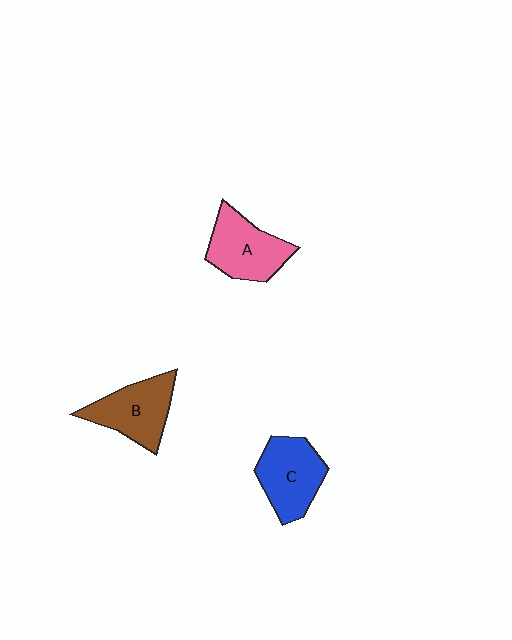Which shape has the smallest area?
Shape A (pink).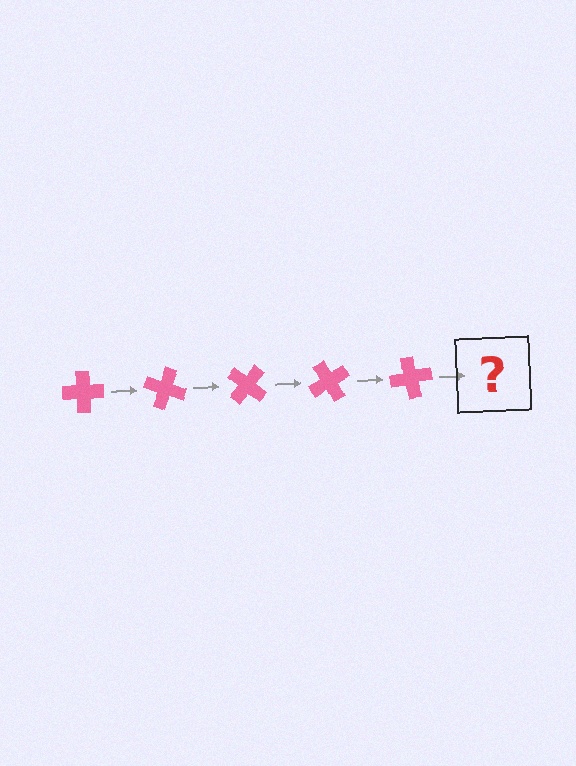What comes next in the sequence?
The next element should be a pink cross rotated 100 degrees.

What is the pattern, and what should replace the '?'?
The pattern is that the cross rotates 20 degrees each step. The '?' should be a pink cross rotated 100 degrees.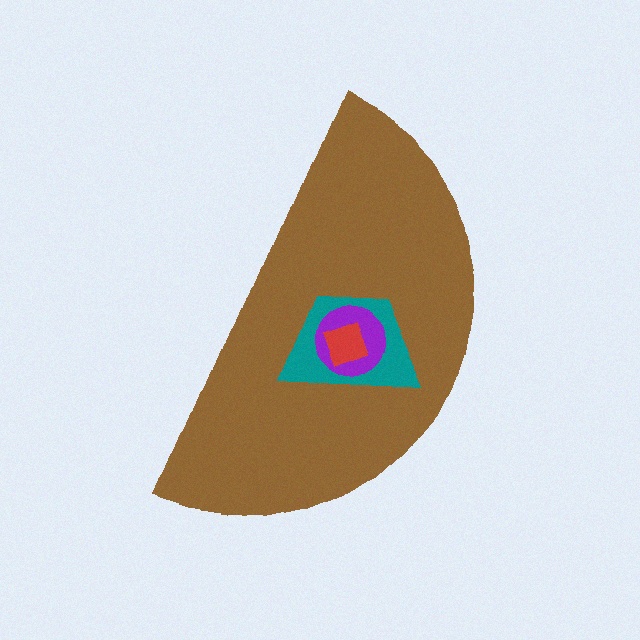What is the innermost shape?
The red square.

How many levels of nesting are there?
4.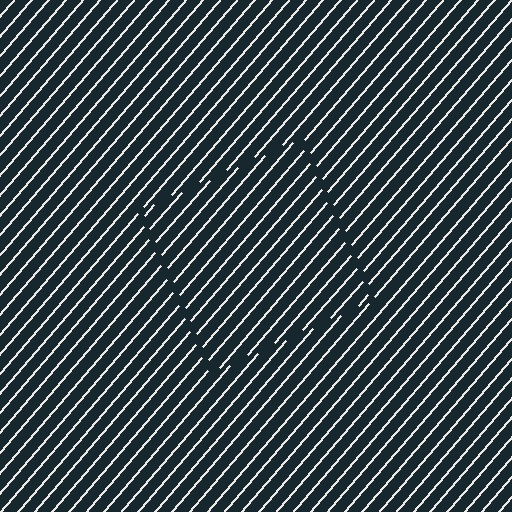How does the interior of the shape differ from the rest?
The interior of the shape contains the same grating, shifted by half a period — the contour is defined by the phase discontinuity where line-ends from the inner and outer gratings abut.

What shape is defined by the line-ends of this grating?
An illusory square. The interior of the shape contains the same grating, shifted by half a period — the contour is defined by the phase discontinuity where line-ends from the inner and outer gratings abut.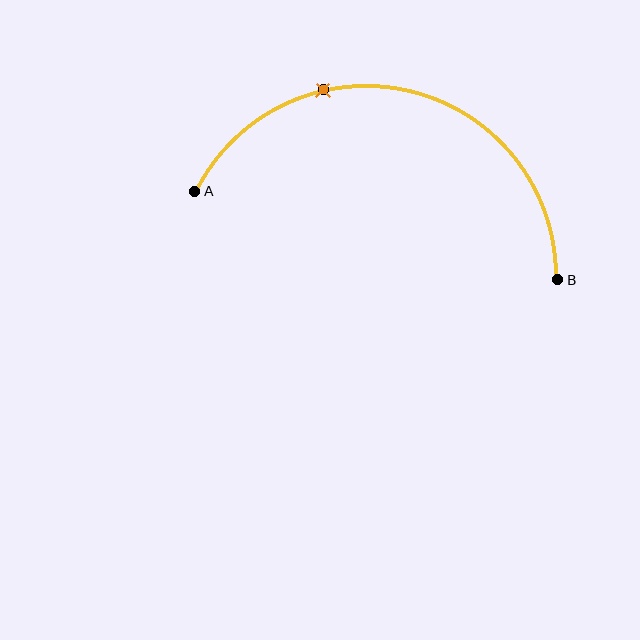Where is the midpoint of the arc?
The arc midpoint is the point on the curve farthest from the straight line joining A and B. It sits above that line.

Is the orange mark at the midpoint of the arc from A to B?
No. The orange mark lies on the arc but is closer to endpoint A. The arc midpoint would be at the point on the curve equidistant along the arc from both A and B.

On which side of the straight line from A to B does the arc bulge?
The arc bulges above the straight line connecting A and B.